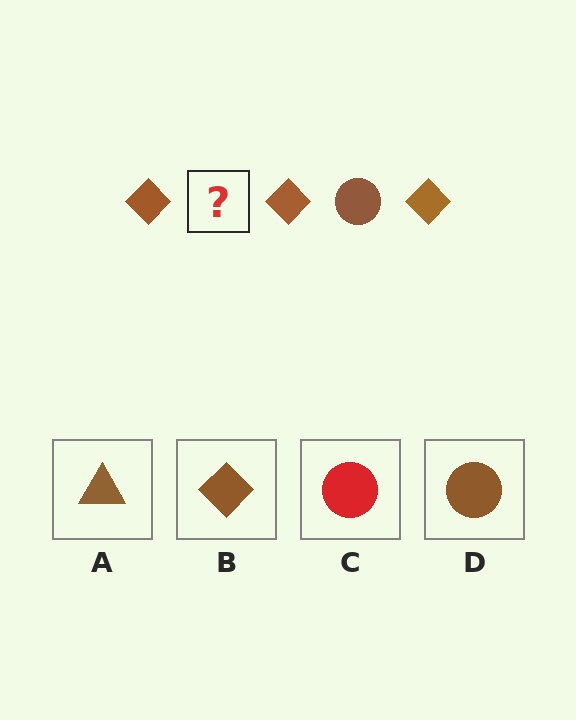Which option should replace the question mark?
Option D.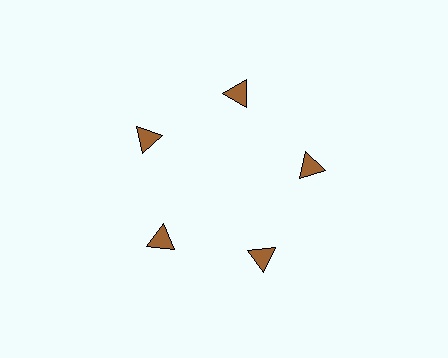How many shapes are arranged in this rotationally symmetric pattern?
There are 5 shapes, arranged in 5 groups of 1.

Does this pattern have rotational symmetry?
Yes, this pattern has 5-fold rotational symmetry. It looks the same after rotating 72 degrees around the center.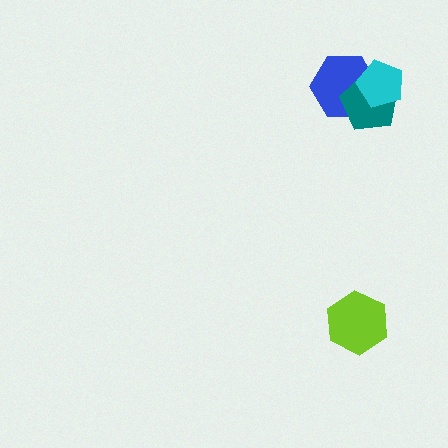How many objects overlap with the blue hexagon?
2 objects overlap with the blue hexagon.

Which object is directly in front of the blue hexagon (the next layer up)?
The teal pentagon is directly in front of the blue hexagon.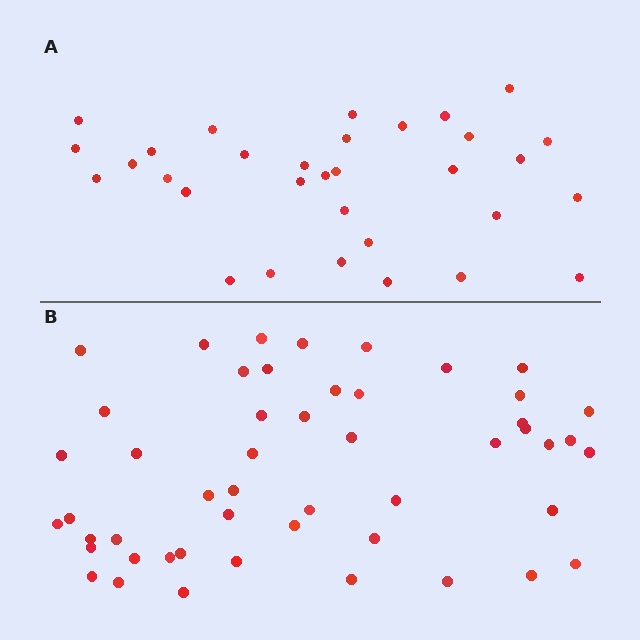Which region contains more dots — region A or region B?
Region B (the bottom region) has more dots.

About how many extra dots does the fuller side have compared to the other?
Region B has approximately 20 more dots than region A.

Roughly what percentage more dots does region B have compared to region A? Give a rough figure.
About 55% more.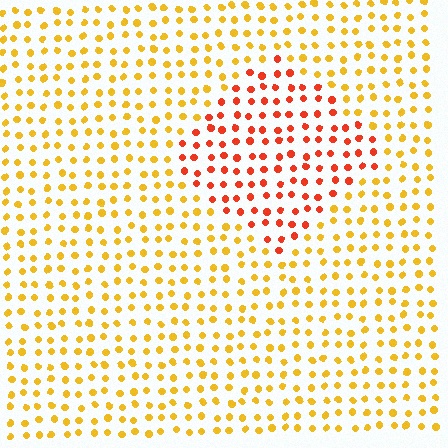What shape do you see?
I see a diamond.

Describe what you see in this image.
The image is filled with small yellow elements in a uniform arrangement. A diamond-shaped region is visible where the elements are tinted to a slightly different hue, forming a subtle color boundary.